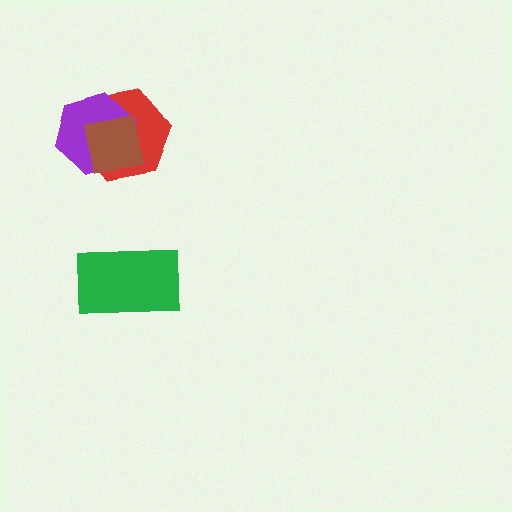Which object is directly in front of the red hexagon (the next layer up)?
The purple hexagon is directly in front of the red hexagon.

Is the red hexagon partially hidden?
Yes, it is partially covered by another shape.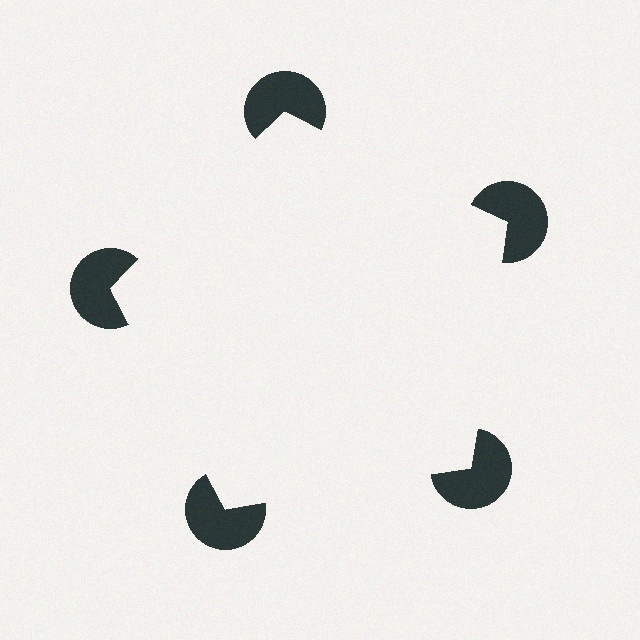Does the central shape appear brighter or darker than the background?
It typically appears slightly brighter than the background, even though no actual brightness change is drawn.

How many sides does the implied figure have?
5 sides.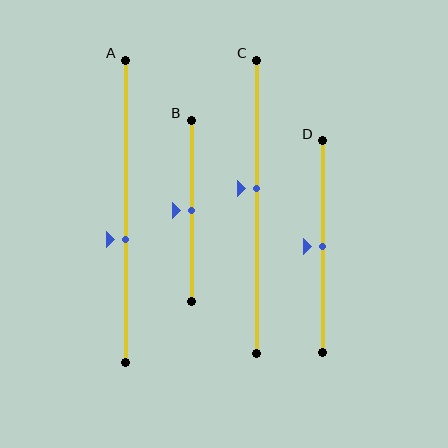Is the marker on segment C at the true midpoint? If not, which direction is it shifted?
No, the marker on segment C is shifted upward by about 6% of the segment length.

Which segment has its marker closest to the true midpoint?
Segment B has its marker closest to the true midpoint.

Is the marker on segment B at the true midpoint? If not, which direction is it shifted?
Yes, the marker on segment B is at the true midpoint.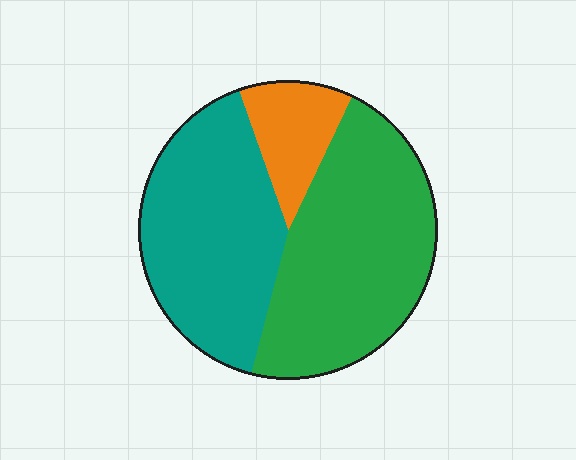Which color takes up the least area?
Orange, at roughly 15%.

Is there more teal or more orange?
Teal.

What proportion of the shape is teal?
Teal covers 41% of the shape.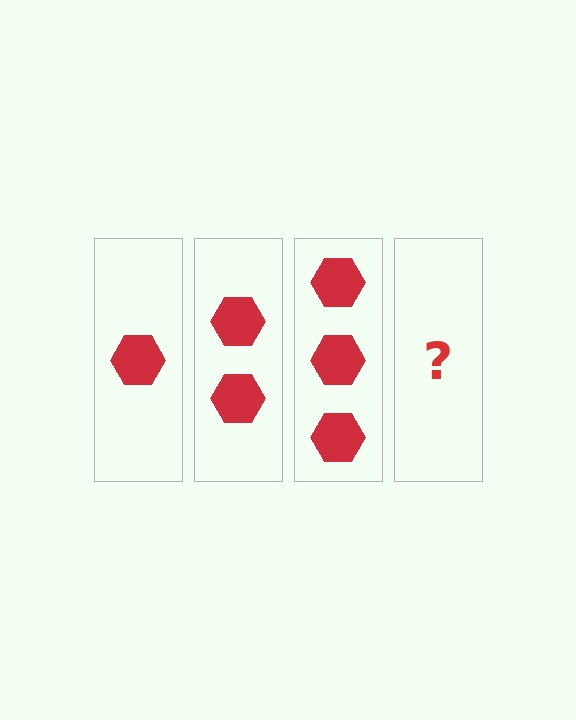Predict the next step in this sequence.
The next step is 4 hexagons.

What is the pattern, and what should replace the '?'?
The pattern is that each step adds one more hexagon. The '?' should be 4 hexagons.